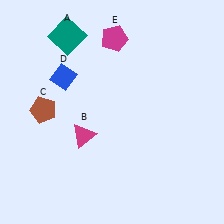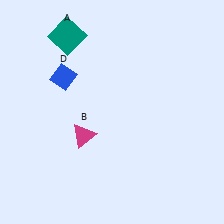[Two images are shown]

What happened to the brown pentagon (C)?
The brown pentagon (C) was removed in Image 2. It was in the top-left area of Image 1.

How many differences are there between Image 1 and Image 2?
There are 2 differences between the two images.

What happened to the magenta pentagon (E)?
The magenta pentagon (E) was removed in Image 2. It was in the top-right area of Image 1.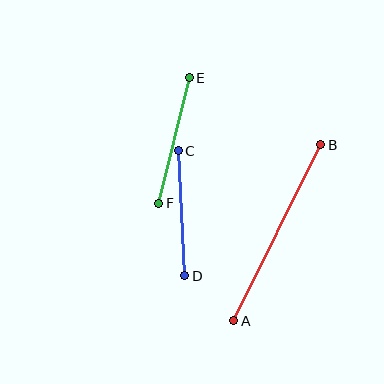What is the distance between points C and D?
The distance is approximately 125 pixels.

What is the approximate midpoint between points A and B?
The midpoint is at approximately (277, 233) pixels.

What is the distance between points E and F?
The distance is approximately 129 pixels.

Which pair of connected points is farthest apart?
Points A and B are farthest apart.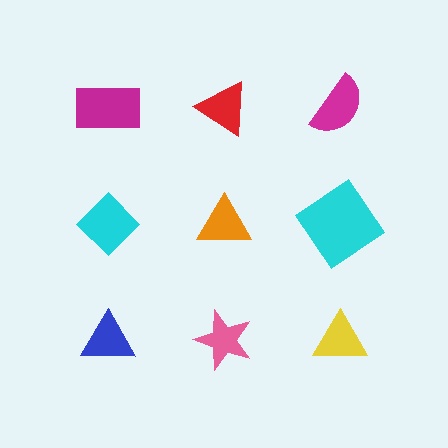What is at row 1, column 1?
A magenta rectangle.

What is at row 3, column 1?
A blue triangle.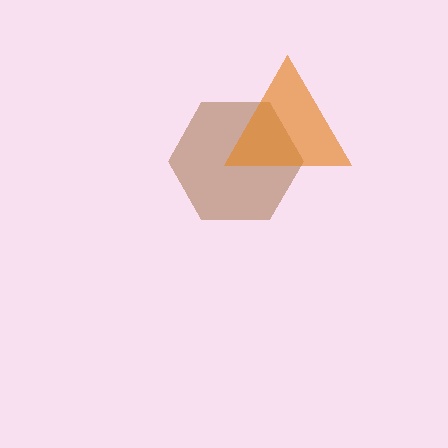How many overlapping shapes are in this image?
There are 2 overlapping shapes in the image.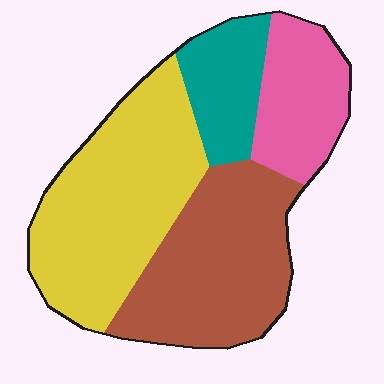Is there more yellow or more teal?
Yellow.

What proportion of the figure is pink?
Pink covers roughly 15% of the figure.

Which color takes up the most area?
Yellow, at roughly 40%.